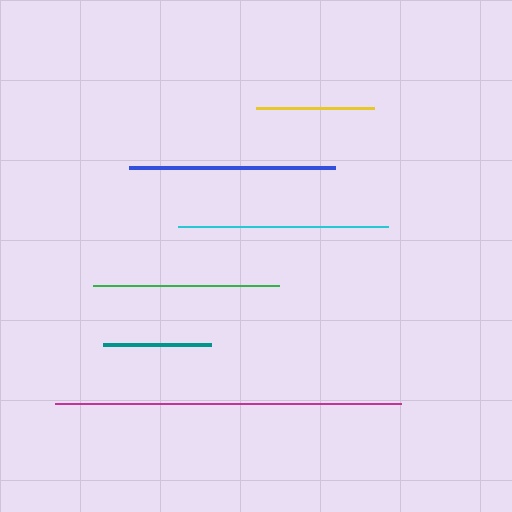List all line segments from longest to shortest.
From longest to shortest: magenta, cyan, blue, green, yellow, teal.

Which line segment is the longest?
The magenta line is the longest at approximately 346 pixels.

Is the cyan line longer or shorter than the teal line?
The cyan line is longer than the teal line.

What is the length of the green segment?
The green segment is approximately 186 pixels long.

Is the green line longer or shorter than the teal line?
The green line is longer than the teal line.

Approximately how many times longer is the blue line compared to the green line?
The blue line is approximately 1.1 times the length of the green line.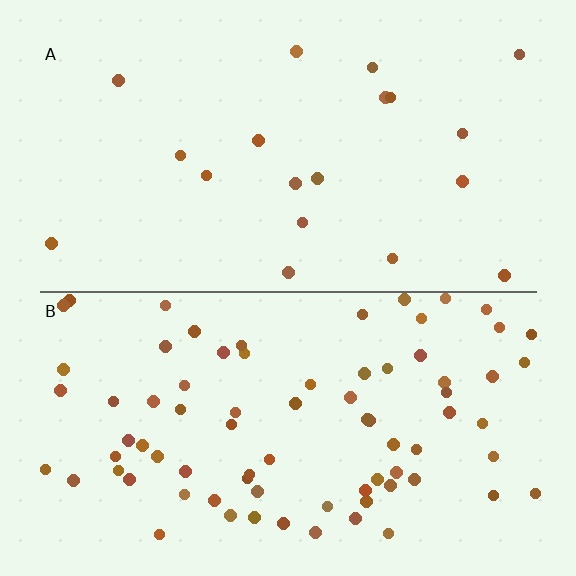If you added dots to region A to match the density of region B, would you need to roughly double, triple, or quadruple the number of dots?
Approximately quadruple.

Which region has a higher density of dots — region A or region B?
B (the bottom).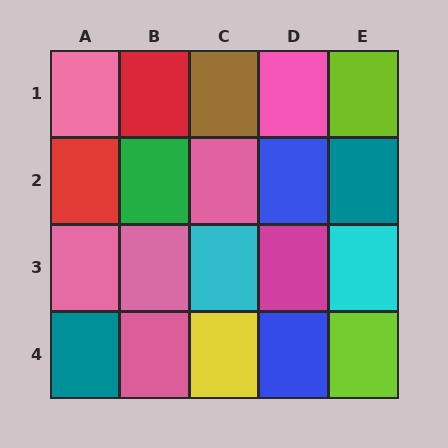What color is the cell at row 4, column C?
Yellow.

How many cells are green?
1 cell is green.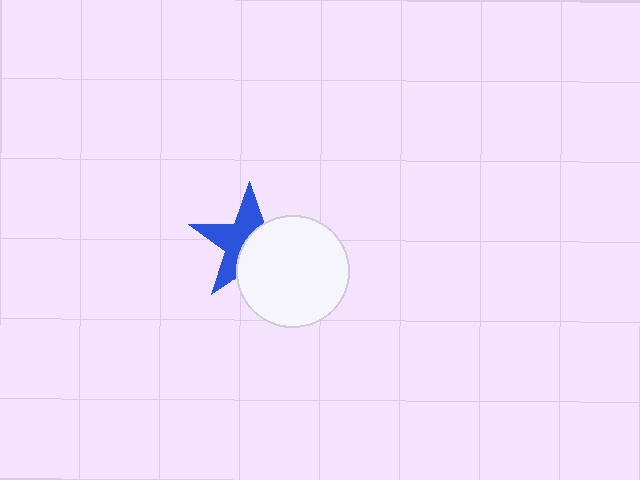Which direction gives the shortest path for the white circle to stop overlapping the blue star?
Moving toward the lower-right gives the shortest separation.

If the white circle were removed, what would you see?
You would see the complete blue star.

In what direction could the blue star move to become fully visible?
The blue star could move toward the upper-left. That would shift it out from behind the white circle entirely.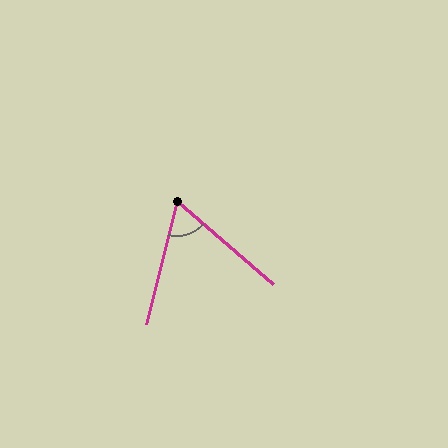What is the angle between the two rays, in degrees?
Approximately 63 degrees.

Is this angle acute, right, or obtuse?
It is acute.